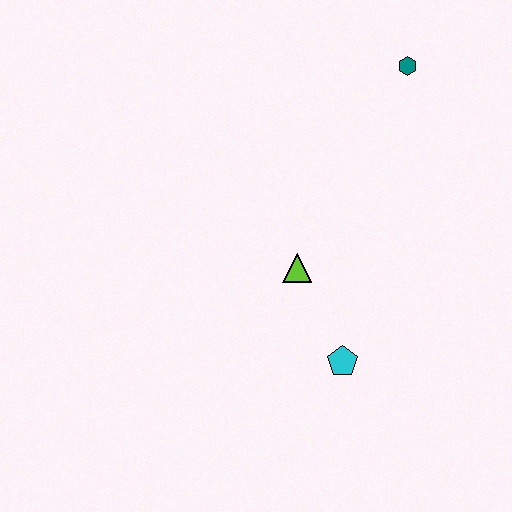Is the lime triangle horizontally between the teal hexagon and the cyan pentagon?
No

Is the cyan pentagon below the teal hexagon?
Yes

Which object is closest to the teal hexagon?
The lime triangle is closest to the teal hexagon.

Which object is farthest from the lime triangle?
The teal hexagon is farthest from the lime triangle.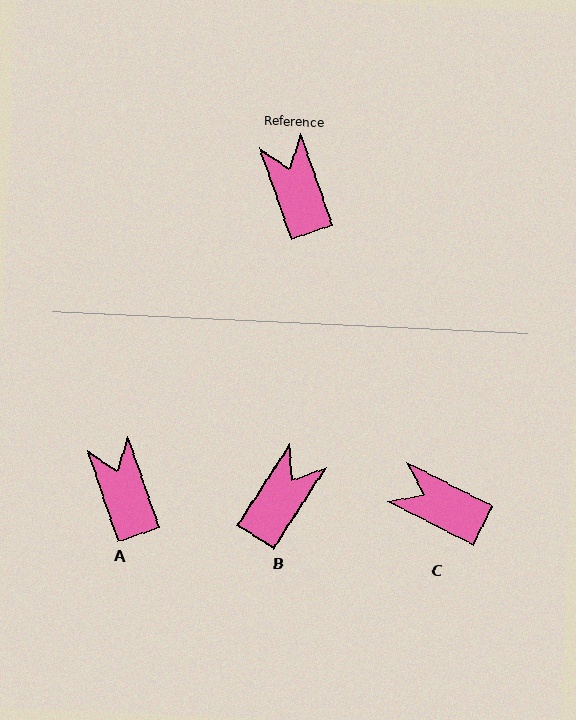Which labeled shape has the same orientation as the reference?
A.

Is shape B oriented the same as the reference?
No, it is off by about 52 degrees.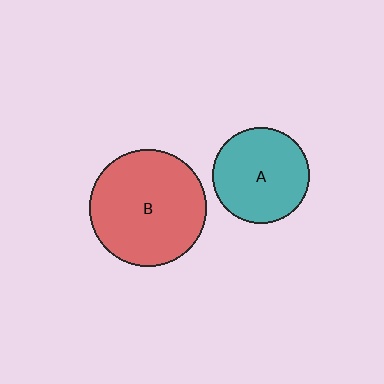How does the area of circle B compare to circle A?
Approximately 1.5 times.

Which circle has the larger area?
Circle B (red).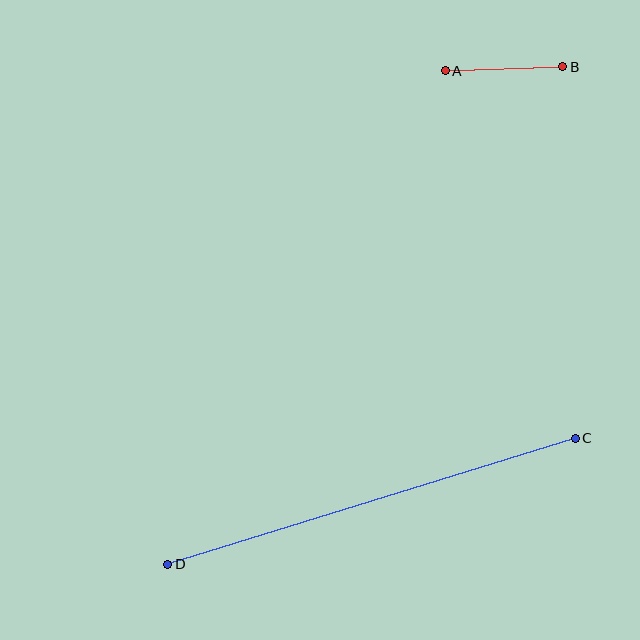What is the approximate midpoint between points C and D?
The midpoint is at approximately (372, 501) pixels.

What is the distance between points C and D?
The distance is approximately 427 pixels.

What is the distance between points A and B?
The distance is approximately 117 pixels.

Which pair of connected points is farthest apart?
Points C and D are farthest apart.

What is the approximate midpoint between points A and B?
The midpoint is at approximately (504, 69) pixels.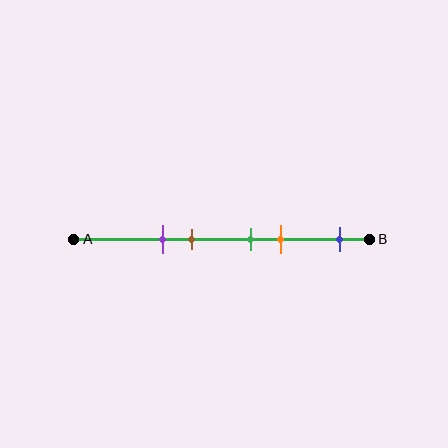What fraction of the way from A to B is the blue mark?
The blue mark is approximately 90% (0.9) of the way from A to B.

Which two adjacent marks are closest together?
The green and orange marks are the closest adjacent pair.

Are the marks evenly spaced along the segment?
No, the marks are not evenly spaced.